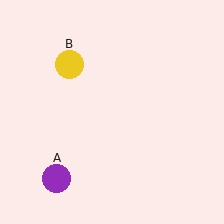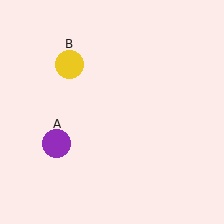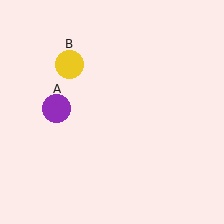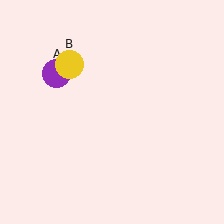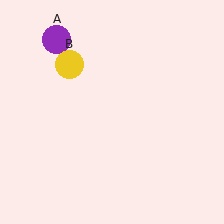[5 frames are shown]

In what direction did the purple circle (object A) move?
The purple circle (object A) moved up.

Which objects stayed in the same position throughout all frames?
Yellow circle (object B) remained stationary.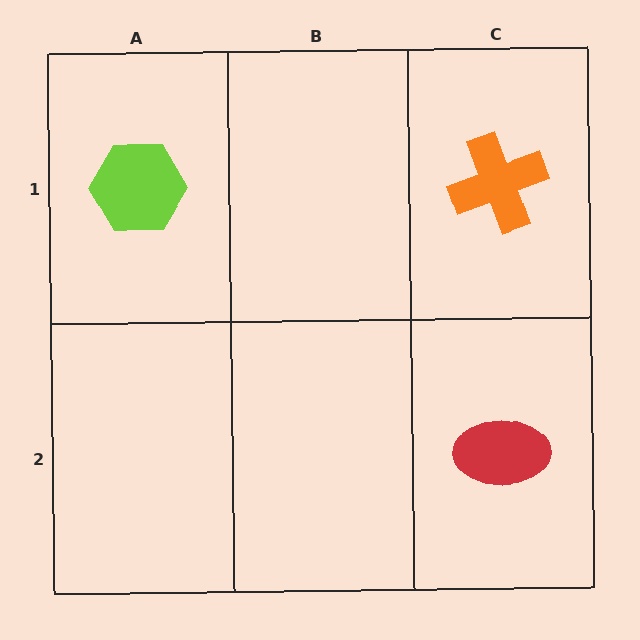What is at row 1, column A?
A lime hexagon.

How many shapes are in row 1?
2 shapes.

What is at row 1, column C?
An orange cross.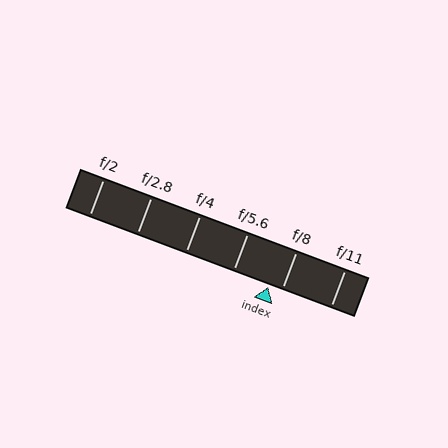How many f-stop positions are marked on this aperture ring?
There are 6 f-stop positions marked.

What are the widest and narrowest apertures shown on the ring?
The widest aperture shown is f/2 and the narrowest is f/11.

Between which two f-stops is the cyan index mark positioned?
The index mark is between f/5.6 and f/8.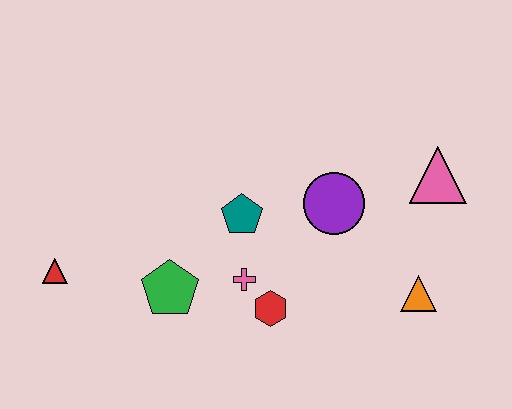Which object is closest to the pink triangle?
The purple circle is closest to the pink triangle.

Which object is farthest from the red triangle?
The pink triangle is farthest from the red triangle.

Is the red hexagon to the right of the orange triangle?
No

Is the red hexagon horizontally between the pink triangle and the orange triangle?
No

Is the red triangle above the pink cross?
Yes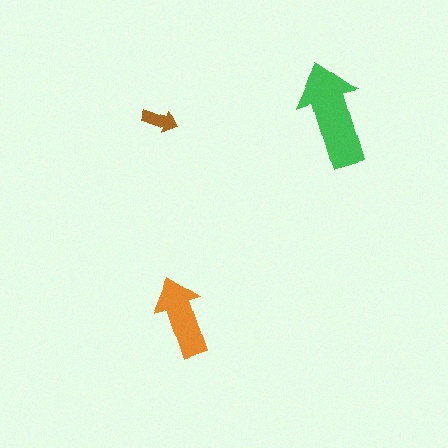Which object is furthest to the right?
The green arrow is rightmost.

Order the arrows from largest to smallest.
the green one, the orange one, the brown one.